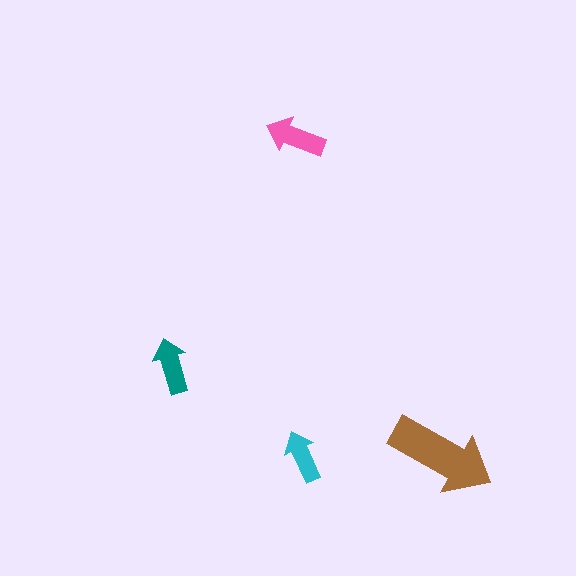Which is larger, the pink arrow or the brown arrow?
The brown one.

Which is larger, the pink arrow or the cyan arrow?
The pink one.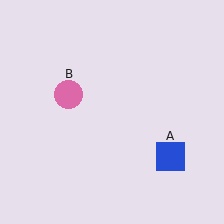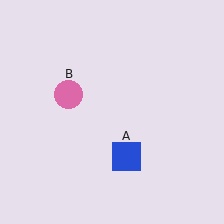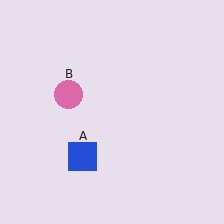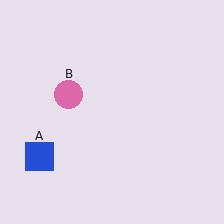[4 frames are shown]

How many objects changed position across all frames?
1 object changed position: blue square (object A).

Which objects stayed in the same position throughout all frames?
Pink circle (object B) remained stationary.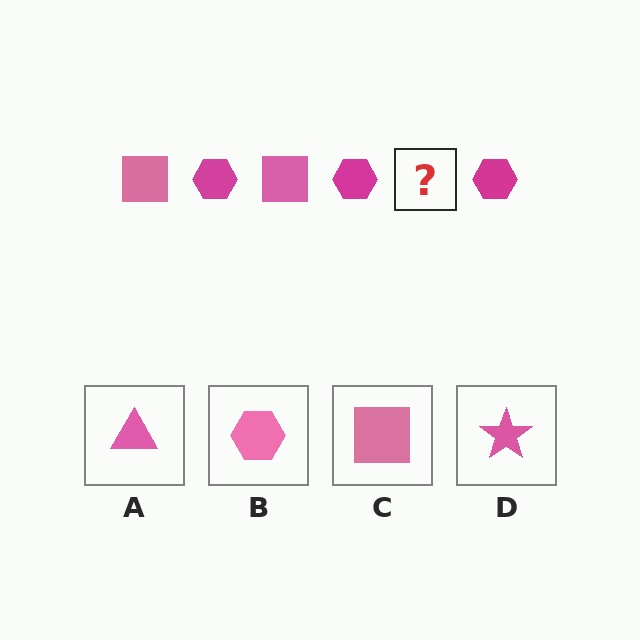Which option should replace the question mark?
Option C.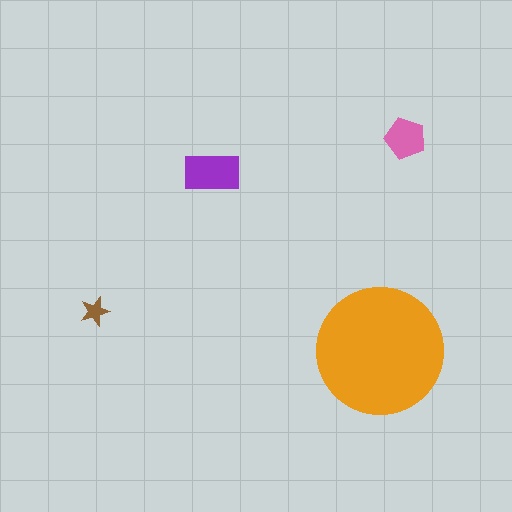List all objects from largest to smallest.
The orange circle, the purple rectangle, the pink pentagon, the brown star.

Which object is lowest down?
The orange circle is bottommost.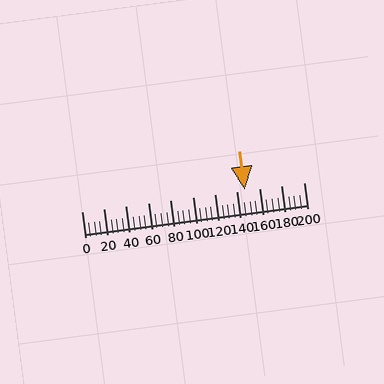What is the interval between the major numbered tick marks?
The major tick marks are spaced 20 units apart.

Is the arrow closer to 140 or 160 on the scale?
The arrow is closer to 140.